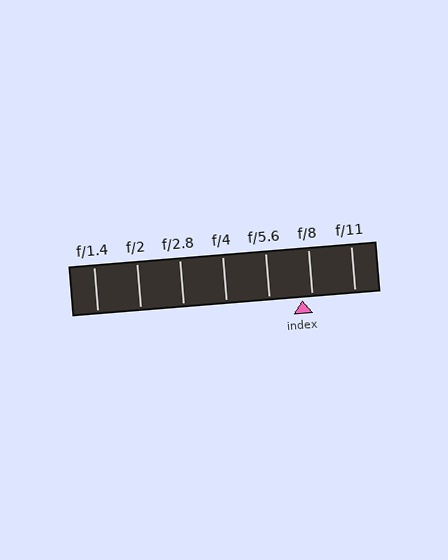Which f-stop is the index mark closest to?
The index mark is closest to f/8.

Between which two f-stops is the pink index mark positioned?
The index mark is between f/5.6 and f/8.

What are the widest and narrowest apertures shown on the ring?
The widest aperture shown is f/1.4 and the narrowest is f/11.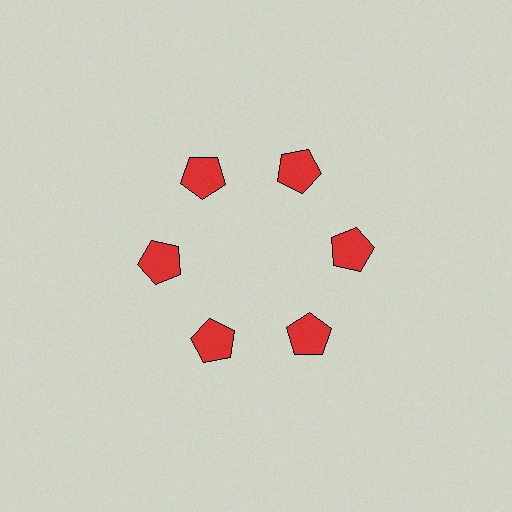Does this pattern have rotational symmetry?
Yes, this pattern has 6-fold rotational symmetry. It looks the same after rotating 60 degrees around the center.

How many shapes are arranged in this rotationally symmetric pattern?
There are 6 shapes, arranged in 6 groups of 1.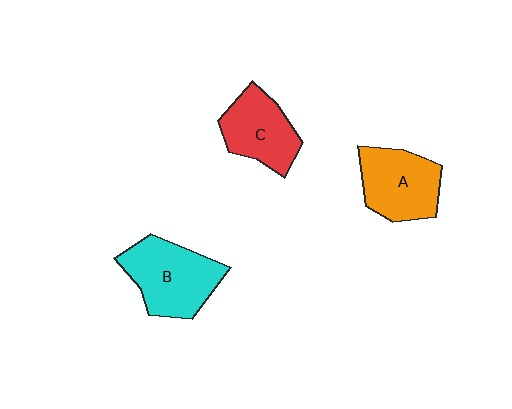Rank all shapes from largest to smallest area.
From largest to smallest: B (cyan), A (orange), C (red).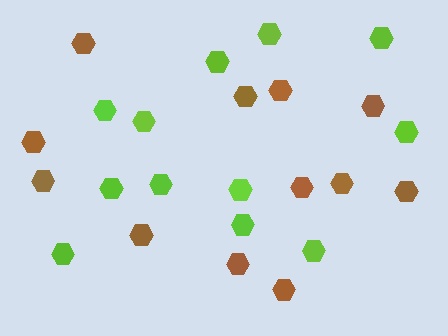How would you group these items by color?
There are 2 groups: one group of brown hexagons (12) and one group of lime hexagons (12).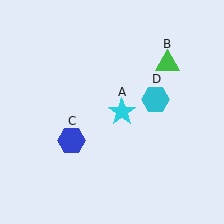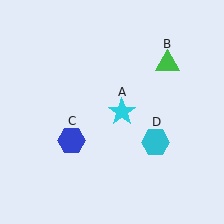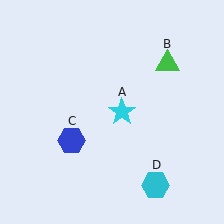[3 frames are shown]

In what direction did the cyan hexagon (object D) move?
The cyan hexagon (object D) moved down.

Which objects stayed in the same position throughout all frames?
Cyan star (object A) and green triangle (object B) and blue hexagon (object C) remained stationary.